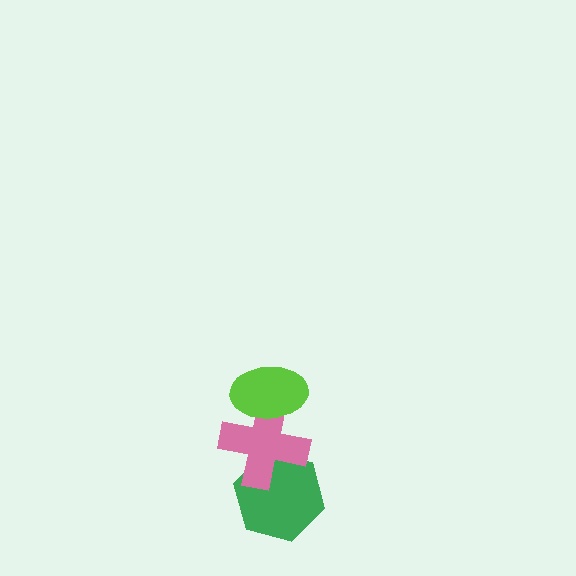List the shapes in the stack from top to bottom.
From top to bottom: the lime ellipse, the pink cross, the green hexagon.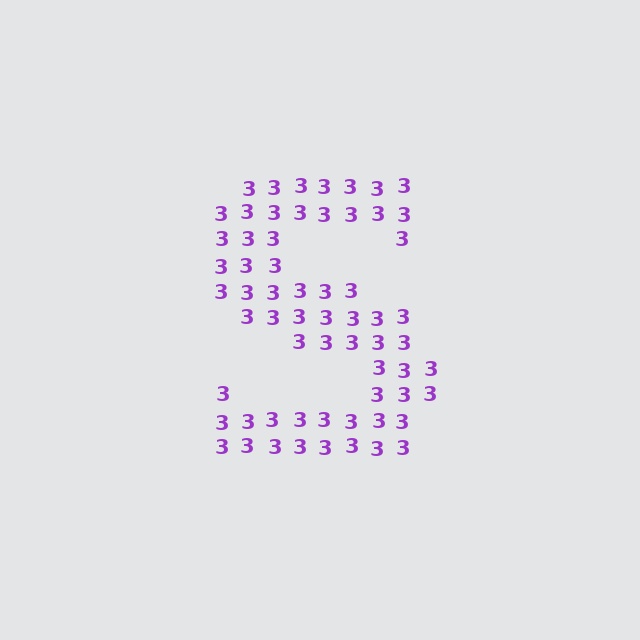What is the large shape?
The large shape is the letter S.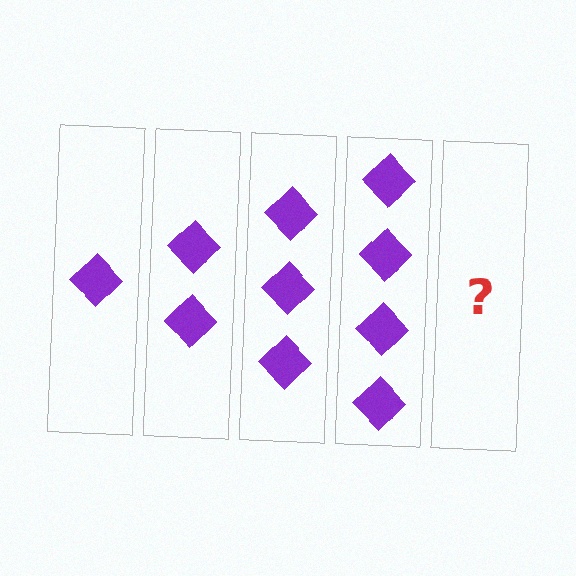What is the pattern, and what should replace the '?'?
The pattern is that each step adds one more diamond. The '?' should be 5 diamonds.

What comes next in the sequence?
The next element should be 5 diamonds.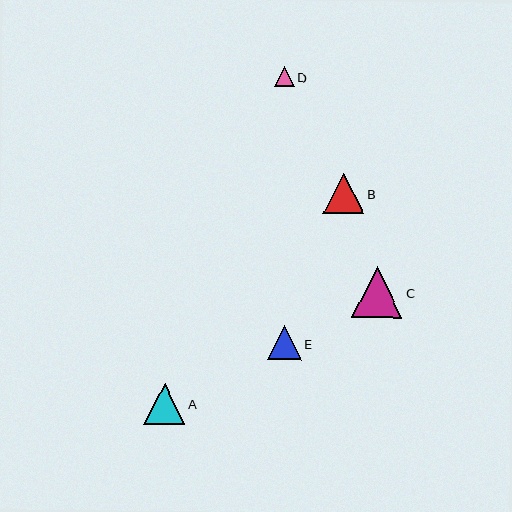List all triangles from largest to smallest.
From largest to smallest: C, A, B, E, D.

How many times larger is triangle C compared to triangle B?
Triangle C is approximately 1.3 times the size of triangle B.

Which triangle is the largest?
Triangle C is the largest with a size of approximately 51 pixels.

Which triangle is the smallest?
Triangle D is the smallest with a size of approximately 20 pixels.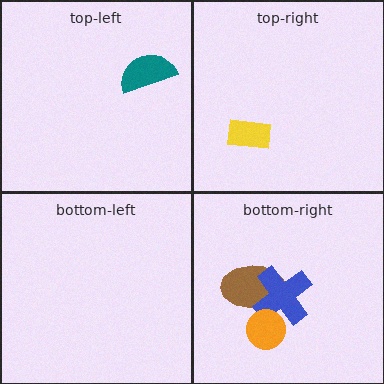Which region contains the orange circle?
The bottom-right region.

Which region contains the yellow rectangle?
The top-right region.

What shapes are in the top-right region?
The yellow rectangle.